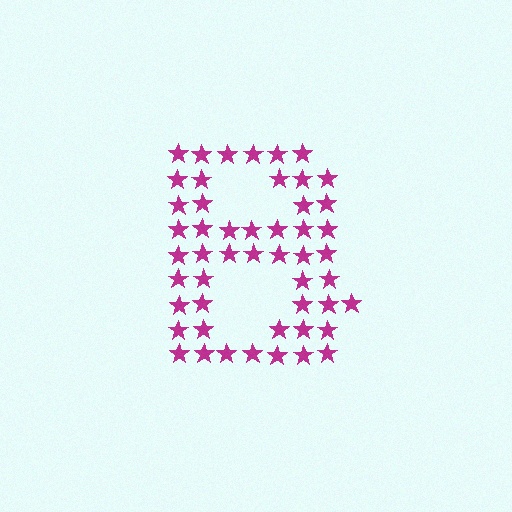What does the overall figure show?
The overall figure shows the letter B.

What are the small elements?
The small elements are stars.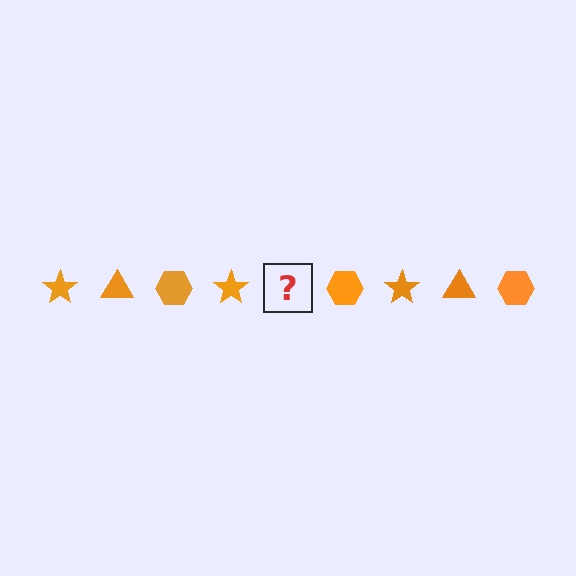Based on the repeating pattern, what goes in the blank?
The blank should be an orange triangle.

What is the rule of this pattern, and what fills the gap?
The rule is that the pattern cycles through star, triangle, hexagon shapes in orange. The gap should be filled with an orange triangle.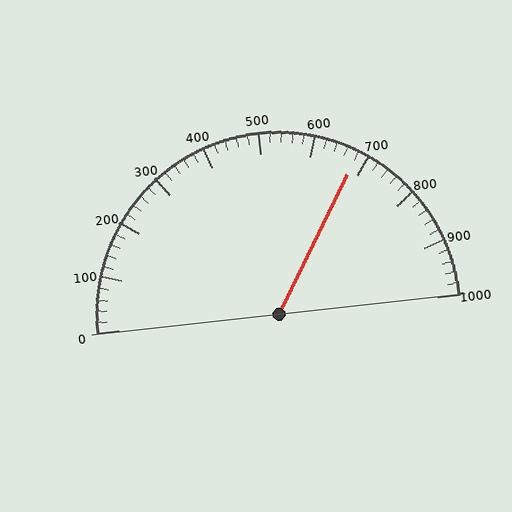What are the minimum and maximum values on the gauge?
The gauge ranges from 0 to 1000.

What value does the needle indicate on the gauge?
The needle indicates approximately 680.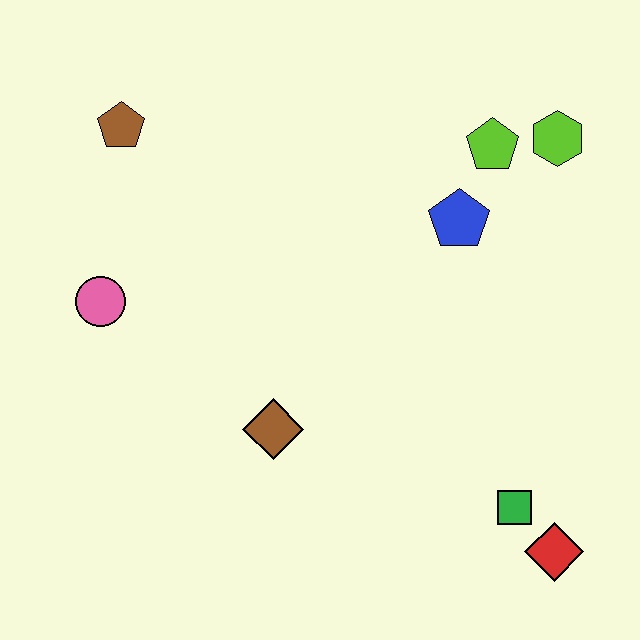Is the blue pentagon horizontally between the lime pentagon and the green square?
No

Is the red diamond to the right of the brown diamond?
Yes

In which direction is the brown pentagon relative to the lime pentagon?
The brown pentagon is to the left of the lime pentagon.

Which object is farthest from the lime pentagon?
The pink circle is farthest from the lime pentagon.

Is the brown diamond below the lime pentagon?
Yes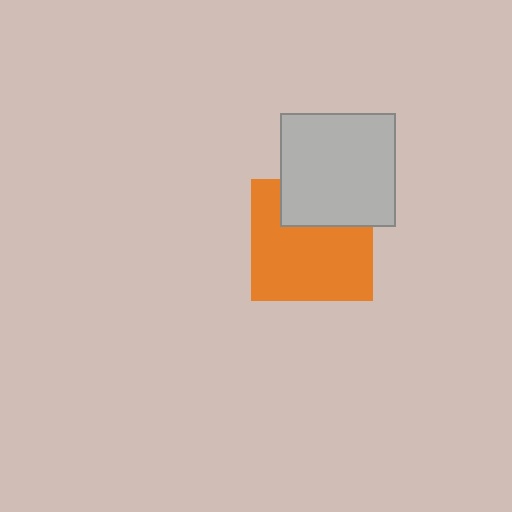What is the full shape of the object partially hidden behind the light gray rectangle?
The partially hidden object is an orange square.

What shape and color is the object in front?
The object in front is a light gray rectangle.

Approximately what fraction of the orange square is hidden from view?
Roughly 30% of the orange square is hidden behind the light gray rectangle.